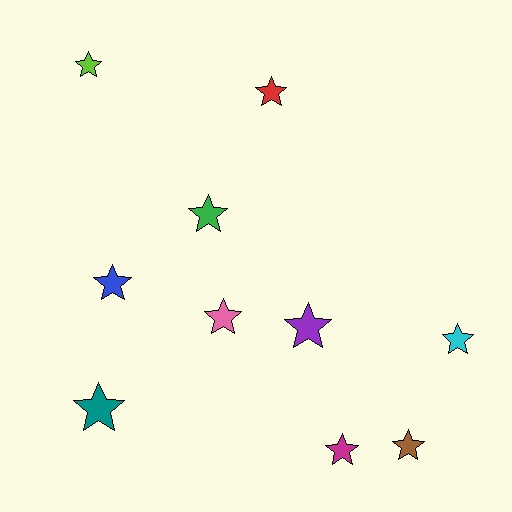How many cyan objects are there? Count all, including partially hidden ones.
There is 1 cyan object.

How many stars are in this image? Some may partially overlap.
There are 10 stars.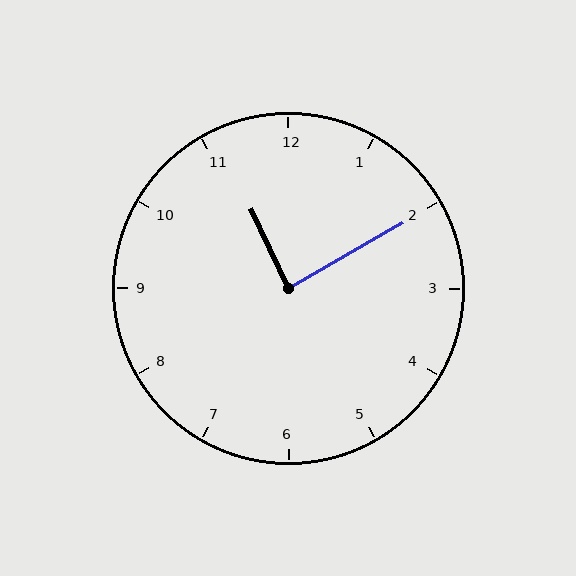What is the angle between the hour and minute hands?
Approximately 85 degrees.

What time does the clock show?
11:10.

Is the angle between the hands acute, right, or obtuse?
It is right.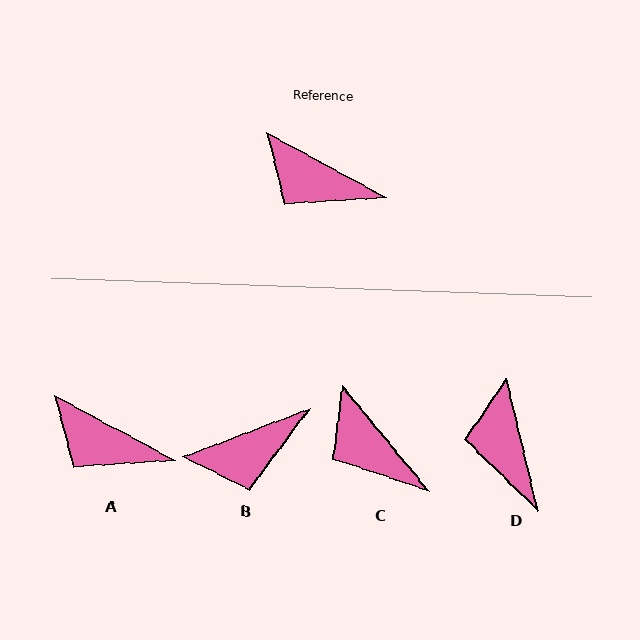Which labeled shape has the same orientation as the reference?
A.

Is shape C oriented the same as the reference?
No, it is off by about 22 degrees.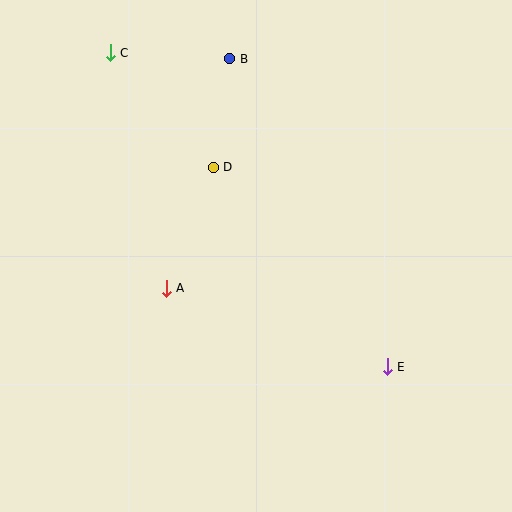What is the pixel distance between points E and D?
The distance between E and D is 265 pixels.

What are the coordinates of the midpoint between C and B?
The midpoint between C and B is at (170, 56).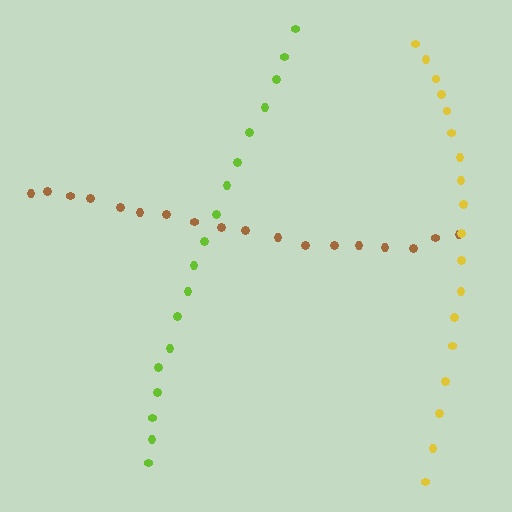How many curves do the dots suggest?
There are 3 distinct paths.